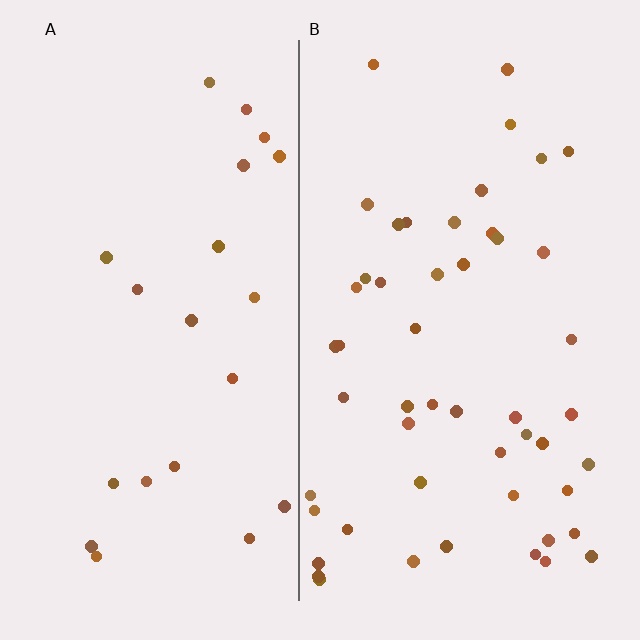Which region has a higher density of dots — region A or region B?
B (the right).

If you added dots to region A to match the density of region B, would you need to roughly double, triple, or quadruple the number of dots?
Approximately double.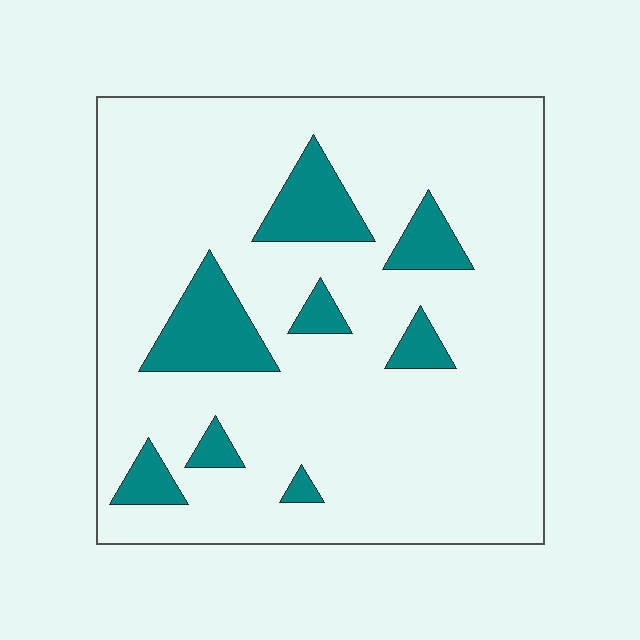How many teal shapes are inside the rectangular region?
8.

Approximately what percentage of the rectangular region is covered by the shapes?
Approximately 15%.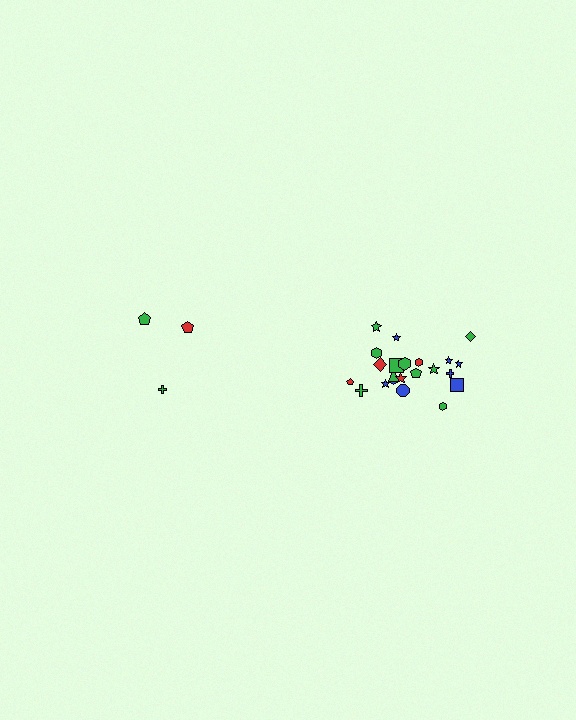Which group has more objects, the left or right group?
The right group.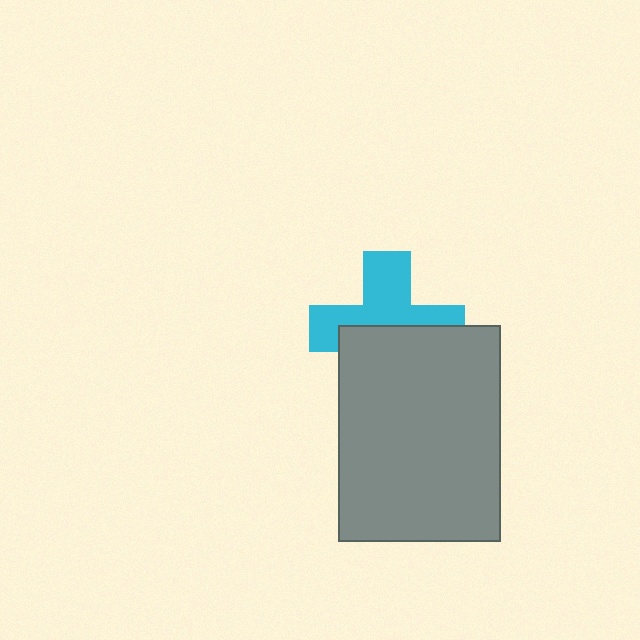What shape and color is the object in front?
The object in front is a gray rectangle.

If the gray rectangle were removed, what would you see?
You would see the complete cyan cross.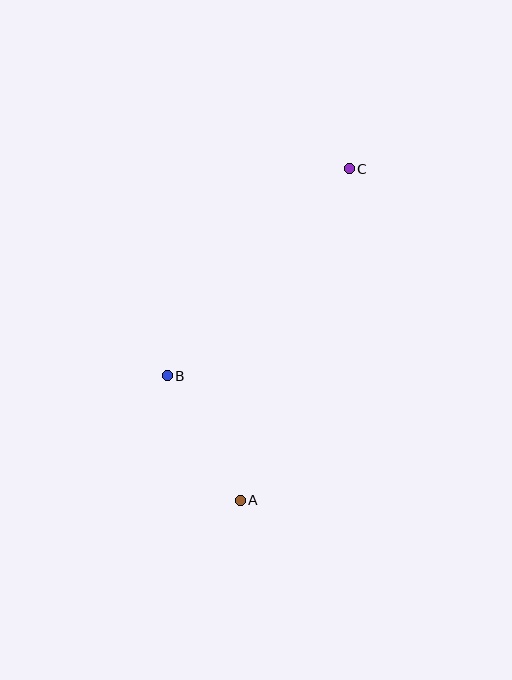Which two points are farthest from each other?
Points A and C are farthest from each other.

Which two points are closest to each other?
Points A and B are closest to each other.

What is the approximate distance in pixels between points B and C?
The distance between B and C is approximately 275 pixels.